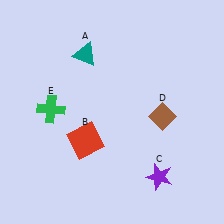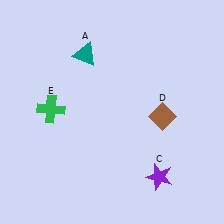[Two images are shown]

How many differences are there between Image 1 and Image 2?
There is 1 difference between the two images.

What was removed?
The red square (B) was removed in Image 2.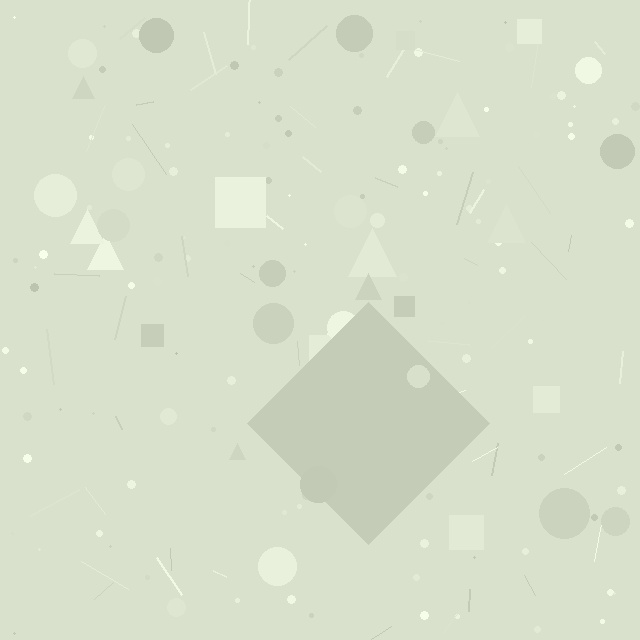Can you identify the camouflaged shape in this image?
The camouflaged shape is a diamond.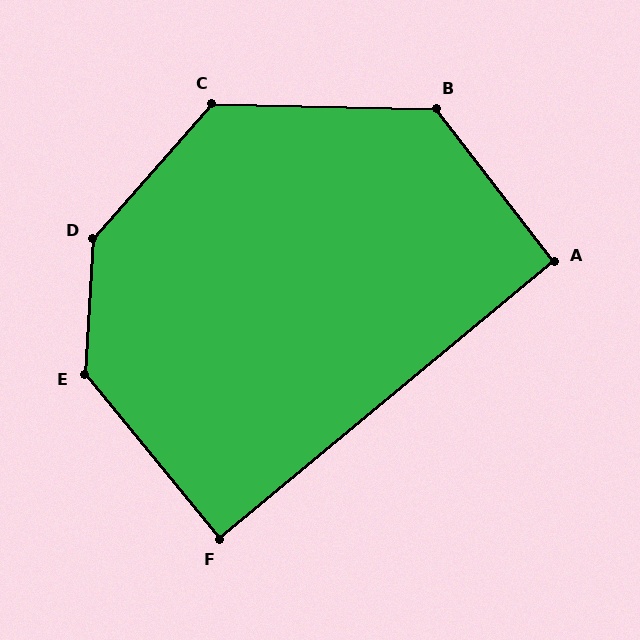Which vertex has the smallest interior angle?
F, at approximately 89 degrees.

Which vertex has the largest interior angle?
D, at approximately 142 degrees.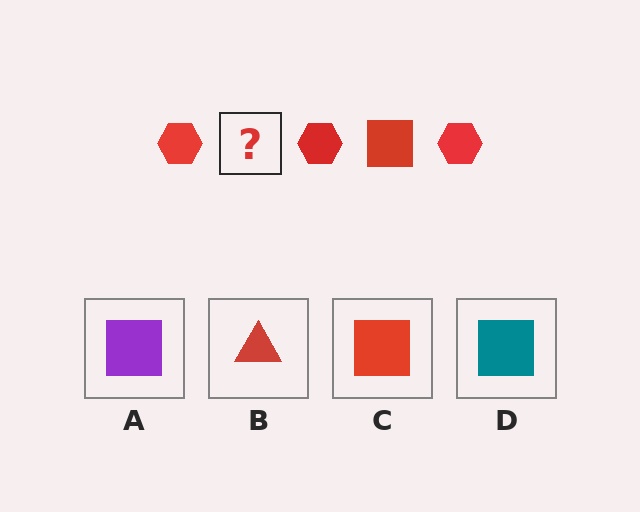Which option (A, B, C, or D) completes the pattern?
C.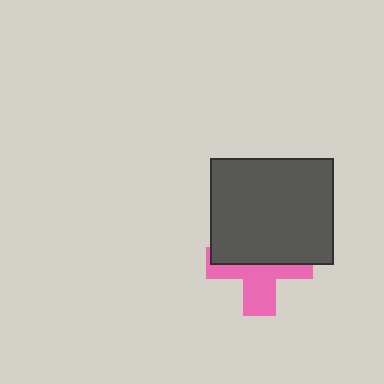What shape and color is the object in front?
The object in front is a dark gray rectangle.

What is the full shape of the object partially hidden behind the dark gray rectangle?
The partially hidden object is a pink cross.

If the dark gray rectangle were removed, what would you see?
You would see the complete pink cross.